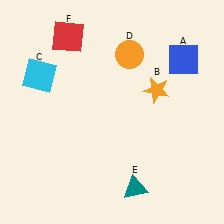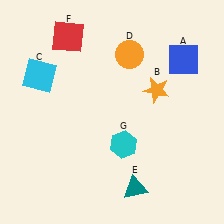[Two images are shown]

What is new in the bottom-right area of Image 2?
A cyan hexagon (G) was added in the bottom-right area of Image 2.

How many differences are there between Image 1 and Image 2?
There is 1 difference between the two images.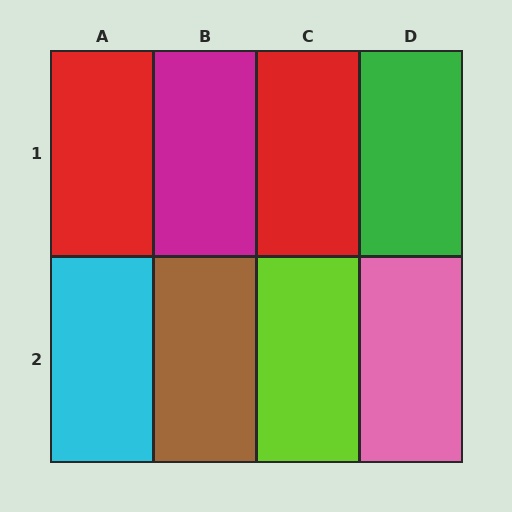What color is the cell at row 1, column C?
Red.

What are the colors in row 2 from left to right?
Cyan, brown, lime, pink.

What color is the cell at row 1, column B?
Magenta.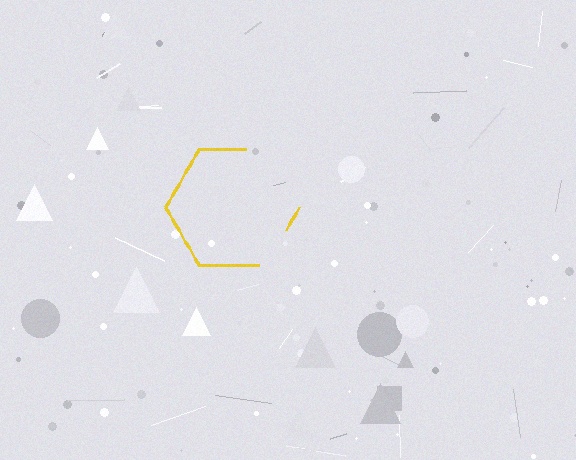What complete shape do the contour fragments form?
The contour fragments form a hexagon.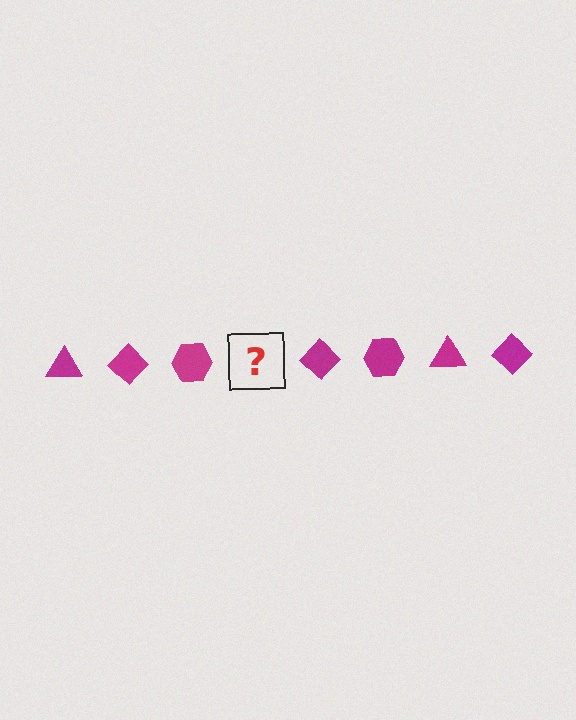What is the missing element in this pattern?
The missing element is a magenta triangle.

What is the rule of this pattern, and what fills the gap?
The rule is that the pattern cycles through triangle, diamond, hexagon shapes in magenta. The gap should be filled with a magenta triangle.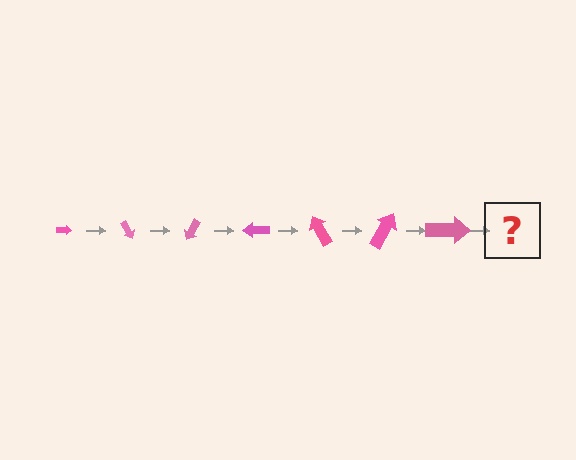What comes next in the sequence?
The next element should be an arrow, larger than the previous one and rotated 420 degrees from the start.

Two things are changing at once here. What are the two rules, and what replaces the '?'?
The two rules are that the arrow grows larger each step and it rotates 60 degrees each step. The '?' should be an arrow, larger than the previous one and rotated 420 degrees from the start.